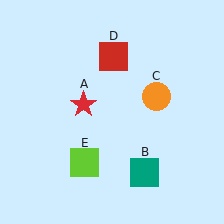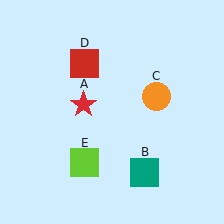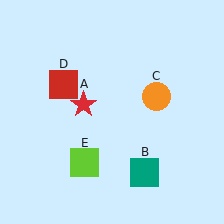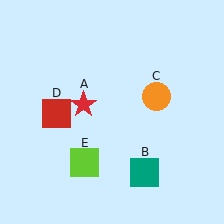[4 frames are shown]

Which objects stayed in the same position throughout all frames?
Red star (object A) and teal square (object B) and orange circle (object C) and lime square (object E) remained stationary.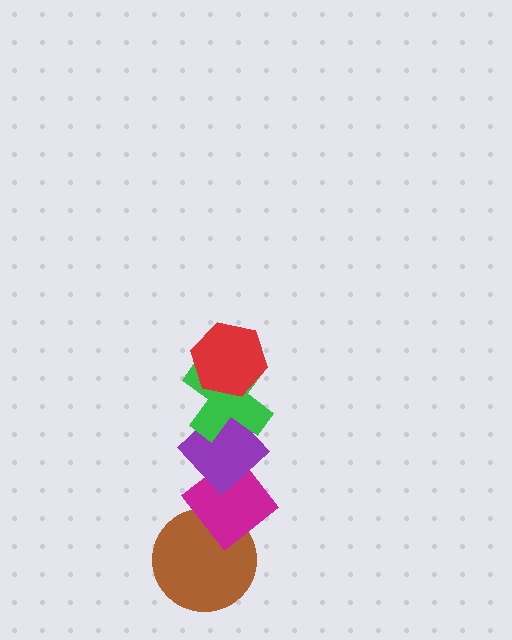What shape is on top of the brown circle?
The magenta diamond is on top of the brown circle.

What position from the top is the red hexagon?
The red hexagon is 1st from the top.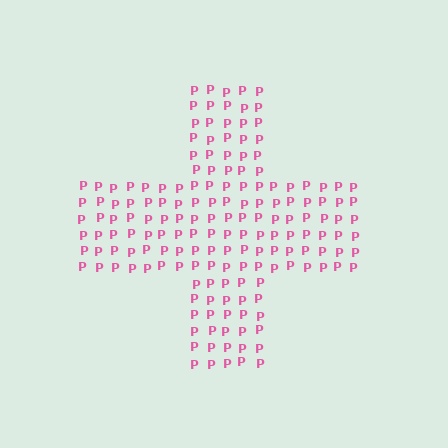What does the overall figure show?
The overall figure shows a cross.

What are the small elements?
The small elements are letter P's.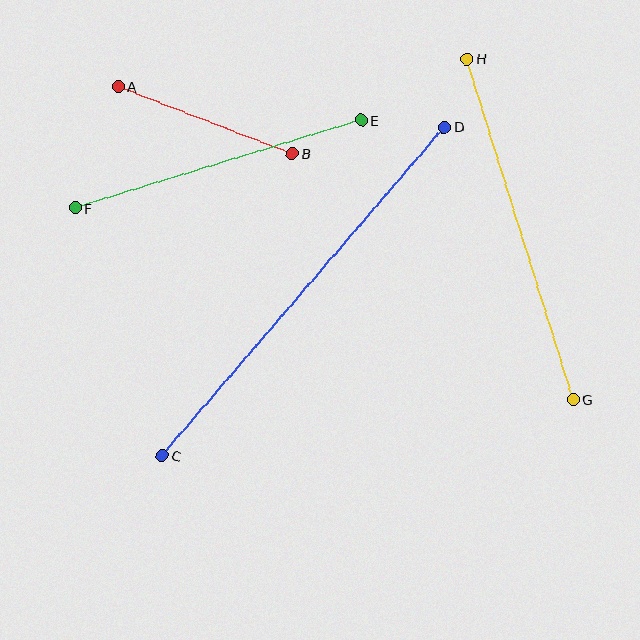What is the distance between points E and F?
The distance is approximately 299 pixels.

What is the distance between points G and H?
The distance is approximately 357 pixels.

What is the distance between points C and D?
The distance is approximately 433 pixels.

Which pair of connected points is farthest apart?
Points C and D are farthest apart.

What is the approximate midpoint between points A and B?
The midpoint is at approximately (205, 120) pixels.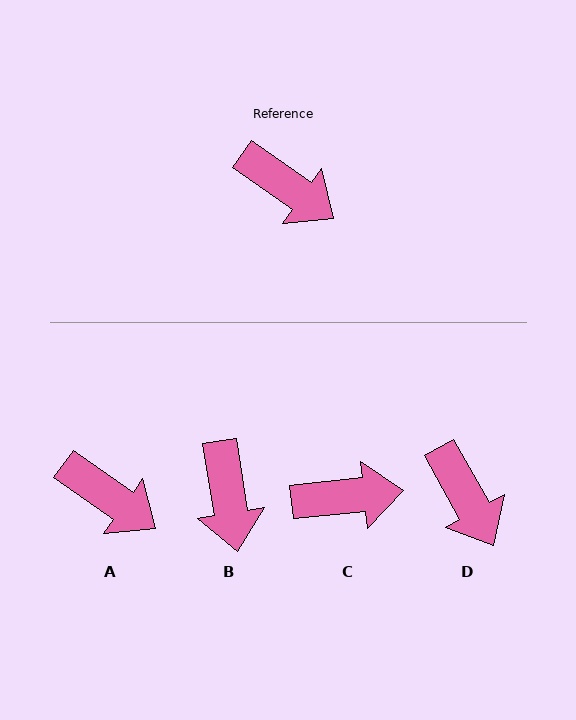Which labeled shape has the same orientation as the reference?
A.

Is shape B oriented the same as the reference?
No, it is off by about 46 degrees.